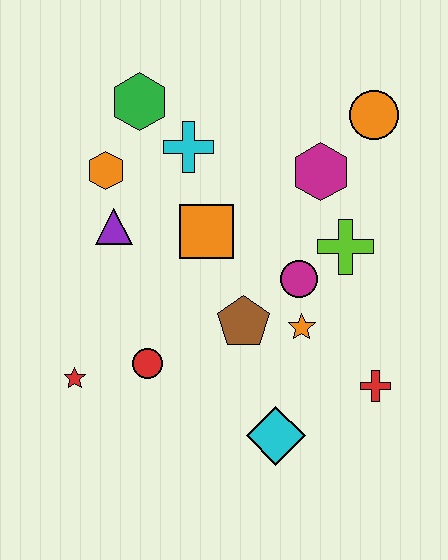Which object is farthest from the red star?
The orange circle is farthest from the red star.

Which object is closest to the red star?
The red circle is closest to the red star.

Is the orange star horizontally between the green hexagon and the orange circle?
Yes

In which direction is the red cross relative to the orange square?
The red cross is to the right of the orange square.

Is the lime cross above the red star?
Yes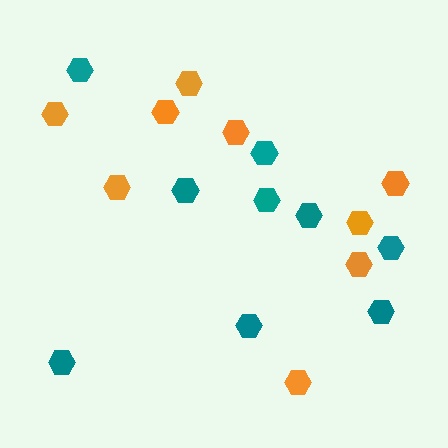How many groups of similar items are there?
There are 2 groups: one group of teal hexagons (9) and one group of orange hexagons (9).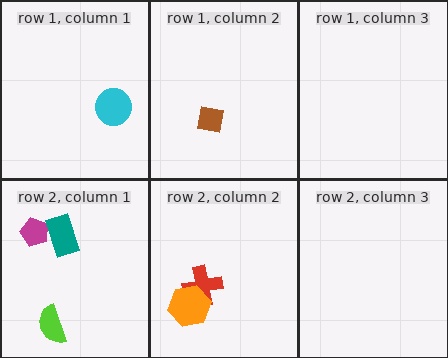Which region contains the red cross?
The row 2, column 2 region.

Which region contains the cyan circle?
The row 1, column 1 region.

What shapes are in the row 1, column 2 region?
The brown square.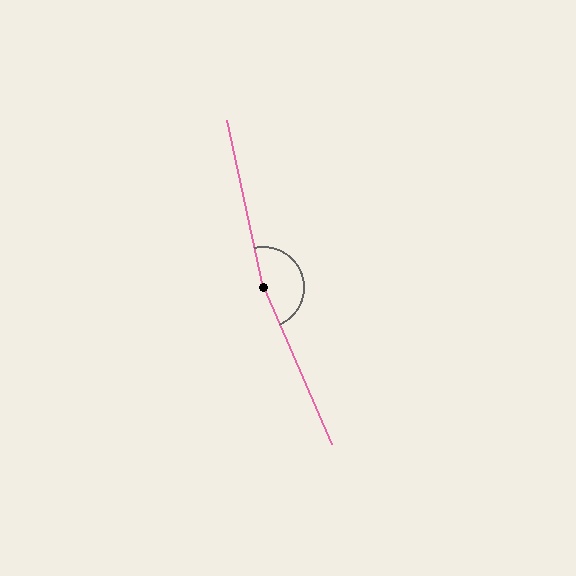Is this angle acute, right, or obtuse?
It is obtuse.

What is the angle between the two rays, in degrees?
Approximately 168 degrees.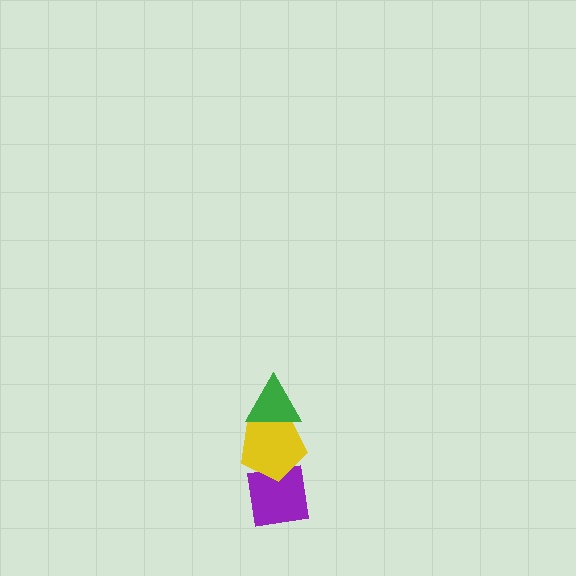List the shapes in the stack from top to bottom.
From top to bottom: the green triangle, the yellow pentagon, the purple square.